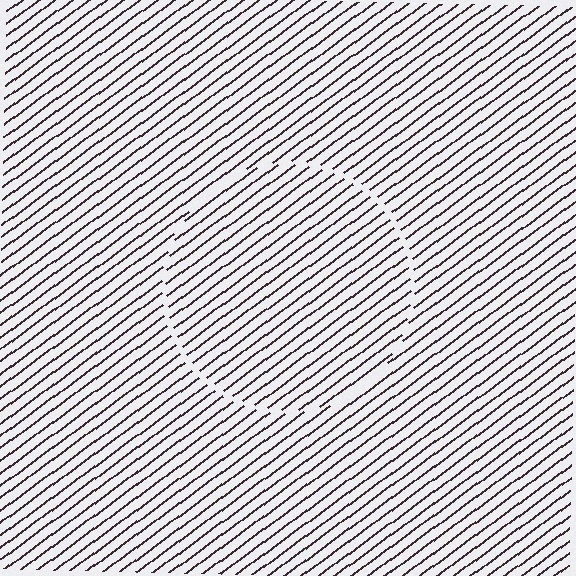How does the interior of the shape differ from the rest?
The interior of the shape contains the same grating, shifted by half a period — the contour is defined by the phase discontinuity where line-ends from the inner and outer gratings abut.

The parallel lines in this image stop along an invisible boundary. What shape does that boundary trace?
An illusory circle. The interior of the shape contains the same grating, shifted by half a period — the contour is defined by the phase discontinuity where line-ends from the inner and outer gratings abut.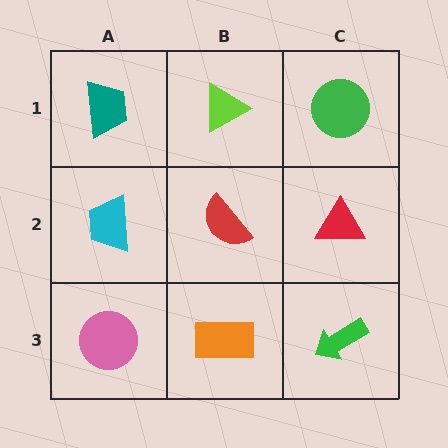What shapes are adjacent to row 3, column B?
A red semicircle (row 2, column B), a pink circle (row 3, column A), a green arrow (row 3, column C).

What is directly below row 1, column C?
A red triangle.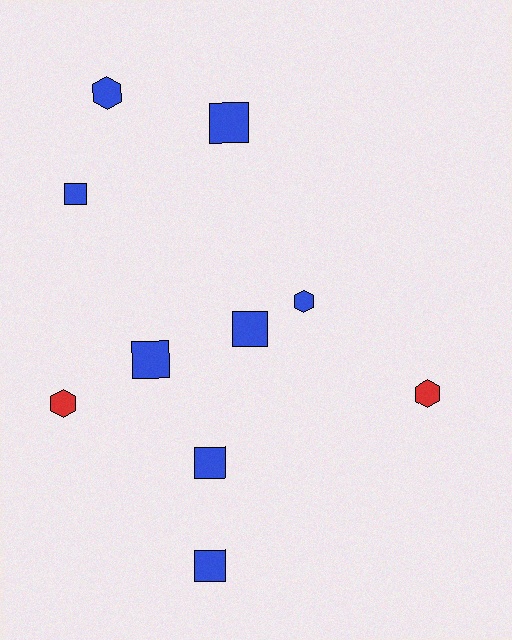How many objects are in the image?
There are 10 objects.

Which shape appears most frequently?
Square, with 6 objects.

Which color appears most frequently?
Blue, with 8 objects.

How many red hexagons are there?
There are 2 red hexagons.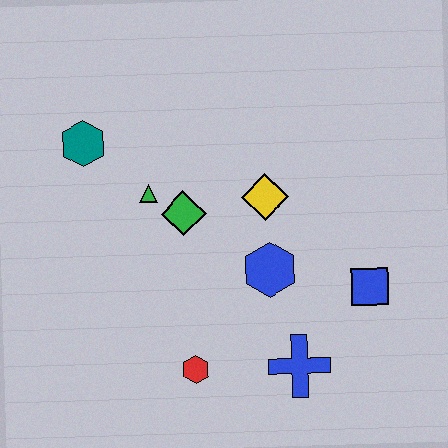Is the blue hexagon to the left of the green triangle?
No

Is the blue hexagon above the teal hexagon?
No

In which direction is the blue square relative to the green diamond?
The blue square is to the right of the green diamond.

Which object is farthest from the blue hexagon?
The teal hexagon is farthest from the blue hexagon.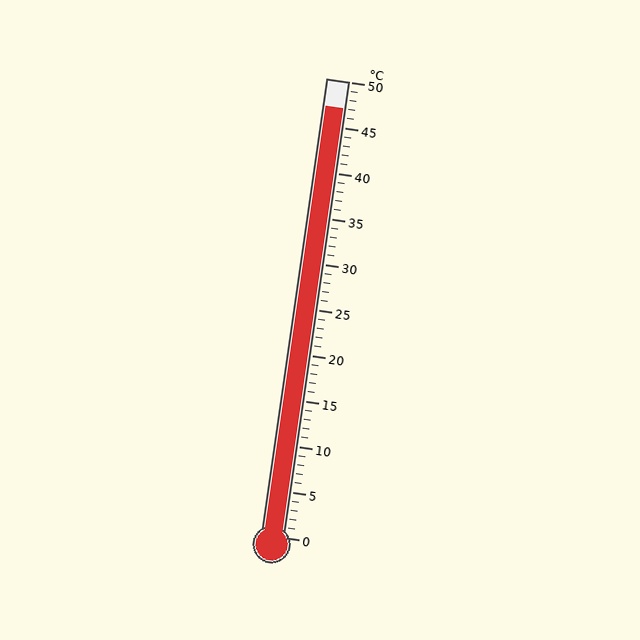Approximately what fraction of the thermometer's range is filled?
The thermometer is filled to approximately 95% of its range.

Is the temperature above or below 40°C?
The temperature is above 40°C.